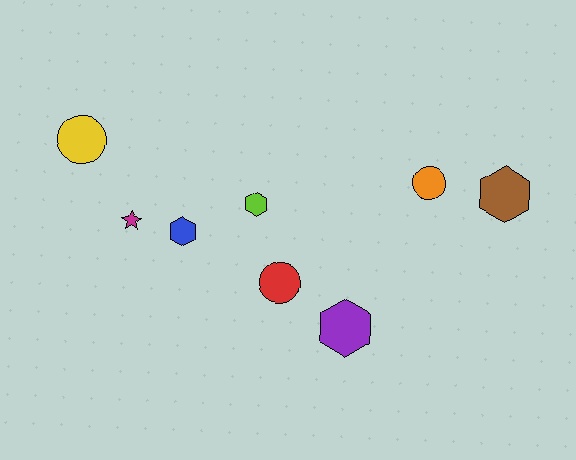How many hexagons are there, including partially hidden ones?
There are 4 hexagons.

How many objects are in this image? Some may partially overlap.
There are 8 objects.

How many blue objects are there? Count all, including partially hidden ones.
There is 1 blue object.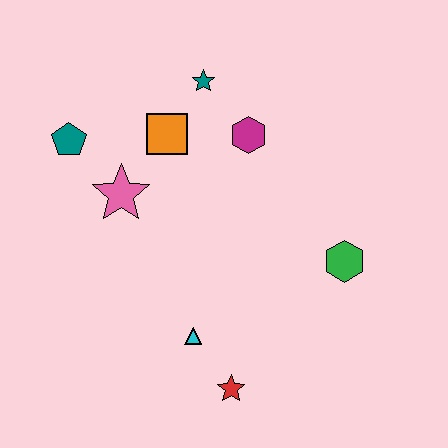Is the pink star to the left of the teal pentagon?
No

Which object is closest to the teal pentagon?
The pink star is closest to the teal pentagon.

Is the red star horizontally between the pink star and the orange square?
No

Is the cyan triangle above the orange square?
No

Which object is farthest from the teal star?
The red star is farthest from the teal star.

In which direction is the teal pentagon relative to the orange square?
The teal pentagon is to the left of the orange square.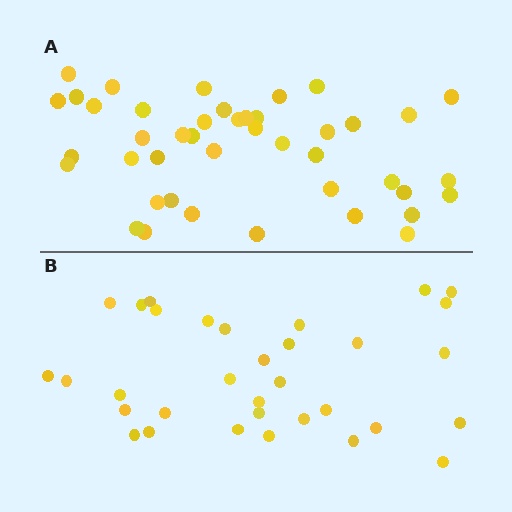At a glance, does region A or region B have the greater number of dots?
Region A (the top region) has more dots.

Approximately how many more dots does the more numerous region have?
Region A has roughly 10 or so more dots than region B.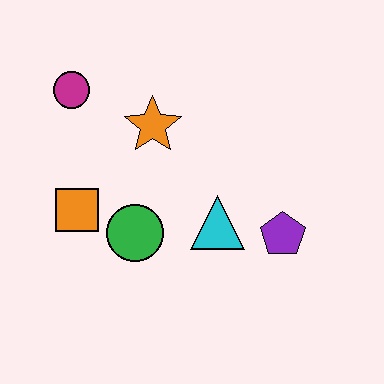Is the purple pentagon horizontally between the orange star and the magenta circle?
No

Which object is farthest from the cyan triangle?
The magenta circle is farthest from the cyan triangle.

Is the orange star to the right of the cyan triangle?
No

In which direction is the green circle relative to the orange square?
The green circle is to the right of the orange square.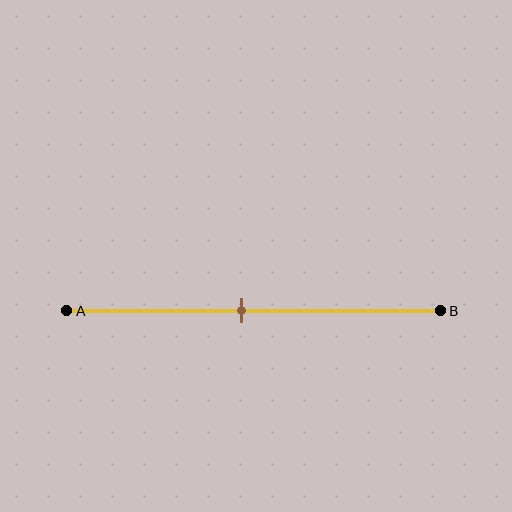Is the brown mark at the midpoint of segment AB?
No, the mark is at about 45% from A, not at the 50% midpoint.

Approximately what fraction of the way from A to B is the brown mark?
The brown mark is approximately 45% of the way from A to B.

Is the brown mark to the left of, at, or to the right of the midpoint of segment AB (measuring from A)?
The brown mark is to the left of the midpoint of segment AB.